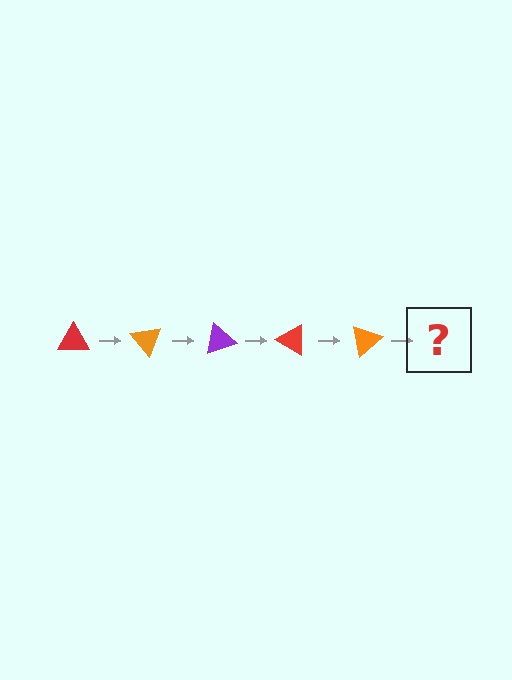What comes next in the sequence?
The next element should be a purple triangle, rotated 250 degrees from the start.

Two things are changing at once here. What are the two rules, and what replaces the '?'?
The two rules are that it rotates 50 degrees each step and the color cycles through red, orange, and purple. The '?' should be a purple triangle, rotated 250 degrees from the start.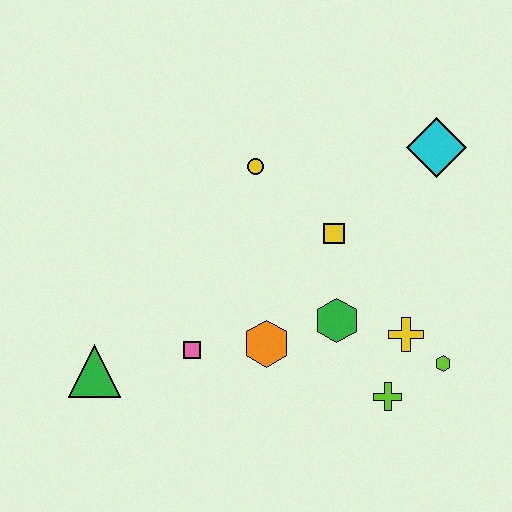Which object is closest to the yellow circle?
The yellow square is closest to the yellow circle.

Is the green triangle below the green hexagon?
Yes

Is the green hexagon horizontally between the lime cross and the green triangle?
Yes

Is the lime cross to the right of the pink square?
Yes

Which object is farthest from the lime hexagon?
The green triangle is farthest from the lime hexagon.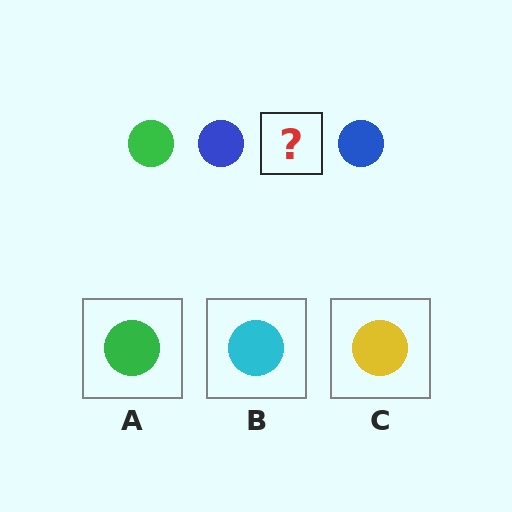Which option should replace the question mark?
Option A.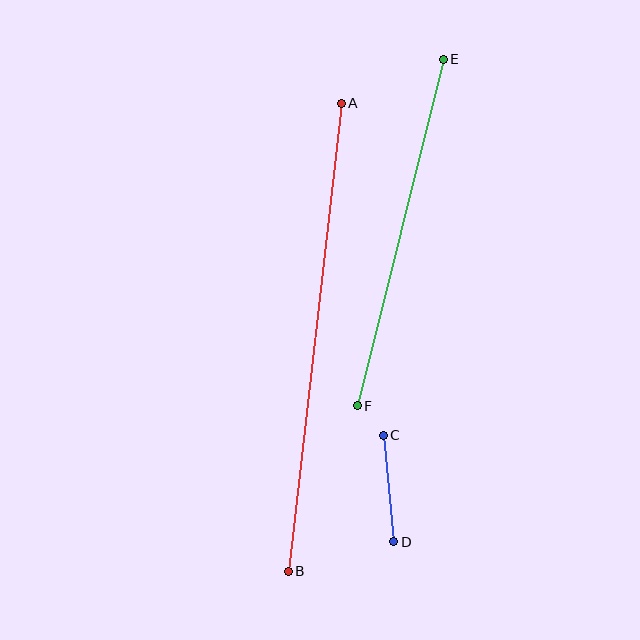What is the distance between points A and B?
The distance is approximately 471 pixels.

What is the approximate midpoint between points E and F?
The midpoint is at approximately (400, 233) pixels.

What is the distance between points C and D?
The distance is approximately 107 pixels.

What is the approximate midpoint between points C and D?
The midpoint is at approximately (389, 488) pixels.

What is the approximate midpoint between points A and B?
The midpoint is at approximately (315, 337) pixels.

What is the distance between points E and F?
The distance is approximately 357 pixels.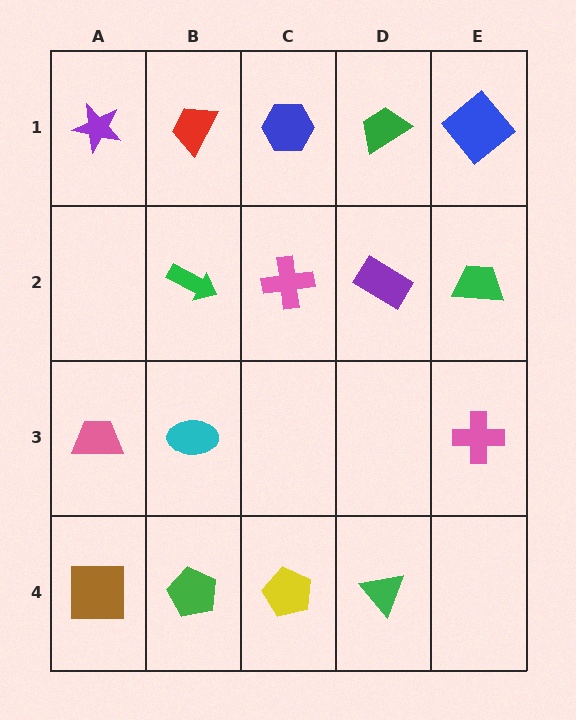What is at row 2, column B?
A green arrow.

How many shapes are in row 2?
4 shapes.